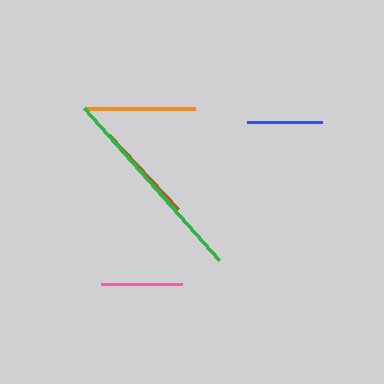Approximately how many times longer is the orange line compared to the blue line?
The orange line is approximately 1.5 times the length of the blue line.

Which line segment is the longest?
The green line is the longest at approximately 204 pixels.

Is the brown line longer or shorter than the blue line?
The brown line is longer than the blue line.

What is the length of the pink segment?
The pink segment is approximately 81 pixels long.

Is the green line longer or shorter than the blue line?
The green line is longer than the blue line.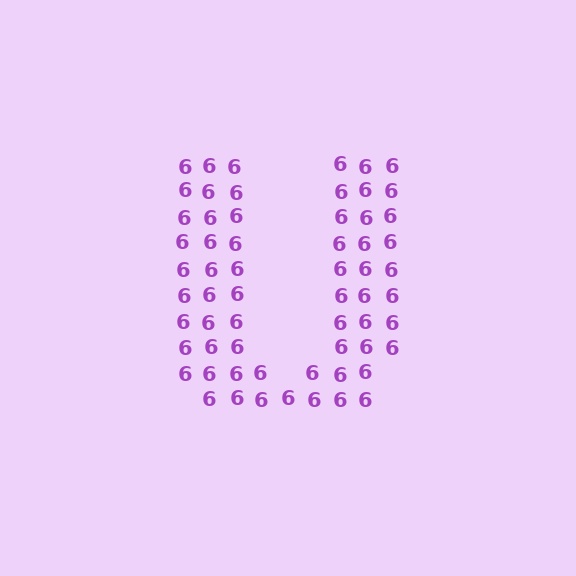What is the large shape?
The large shape is the letter U.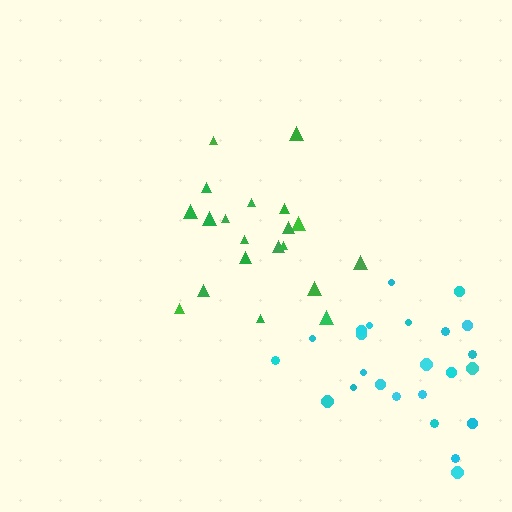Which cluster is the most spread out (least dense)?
Cyan.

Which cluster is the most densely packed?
Green.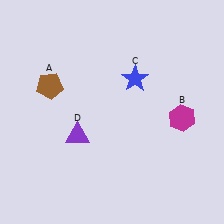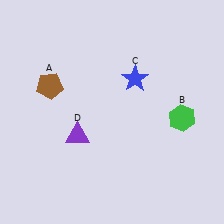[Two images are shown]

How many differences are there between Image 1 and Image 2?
There is 1 difference between the two images.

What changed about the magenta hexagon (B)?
In Image 1, B is magenta. In Image 2, it changed to green.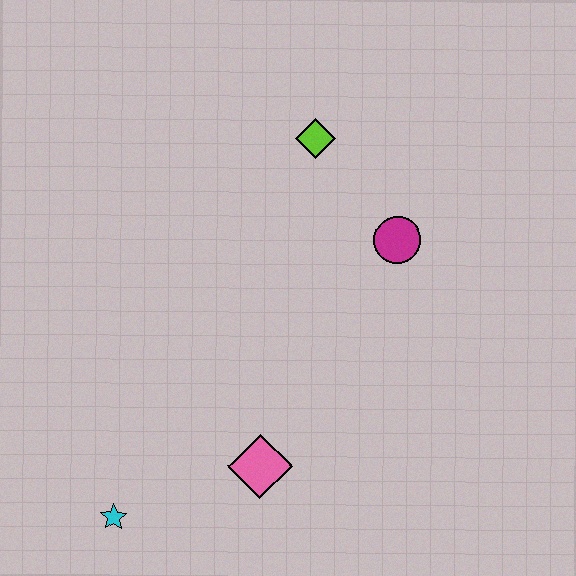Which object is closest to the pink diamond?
The cyan star is closest to the pink diamond.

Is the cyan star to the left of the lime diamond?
Yes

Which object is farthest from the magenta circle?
The cyan star is farthest from the magenta circle.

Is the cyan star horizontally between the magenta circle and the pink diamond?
No